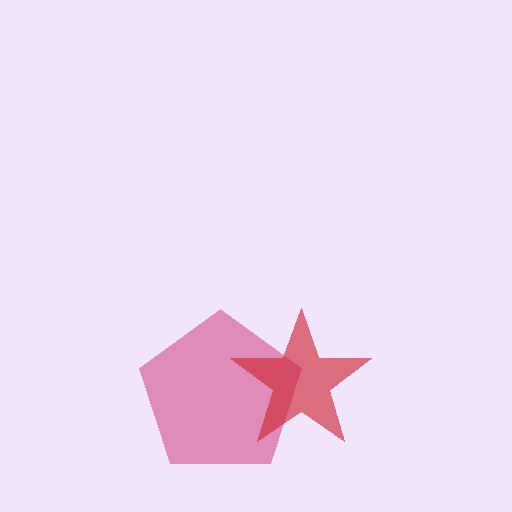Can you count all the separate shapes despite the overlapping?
Yes, there are 2 separate shapes.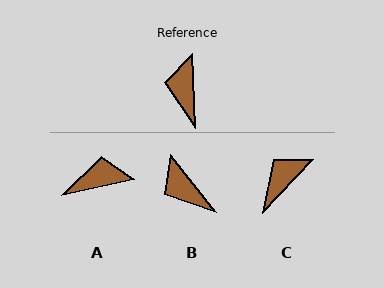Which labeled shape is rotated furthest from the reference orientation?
A, about 81 degrees away.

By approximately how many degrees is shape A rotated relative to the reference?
Approximately 81 degrees clockwise.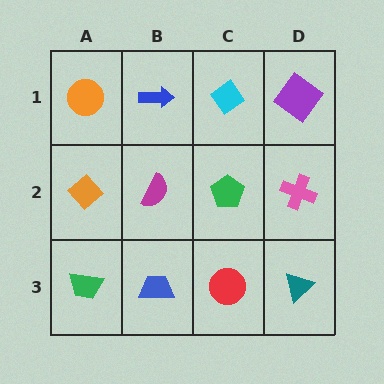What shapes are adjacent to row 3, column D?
A pink cross (row 2, column D), a red circle (row 3, column C).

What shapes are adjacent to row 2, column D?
A purple diamond (row 1, column D), a teal triangle (row 3, column D), a green pentagon (row 2, column C).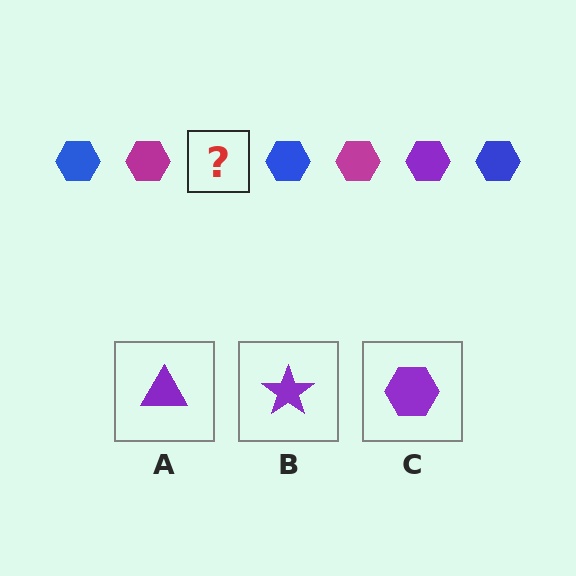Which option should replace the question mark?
Option C.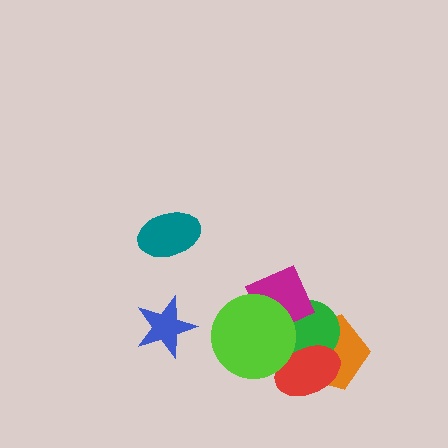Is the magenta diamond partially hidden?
Yes, it is partially covered by another shape.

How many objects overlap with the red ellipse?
3 objects overlap with the red ellipse.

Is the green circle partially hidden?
Yes, it is partially covered by another shape.